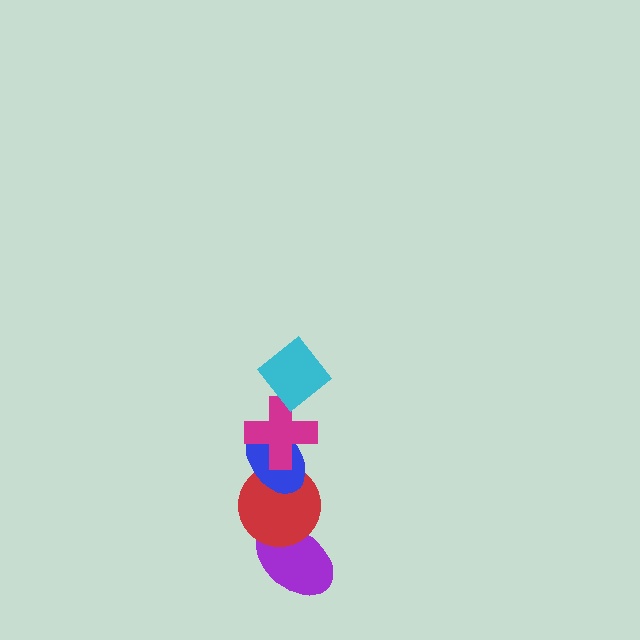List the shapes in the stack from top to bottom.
From top to bottom: the cyan diamond, the magenta cross, the blue ellipse, the red circle, the purple ellipse.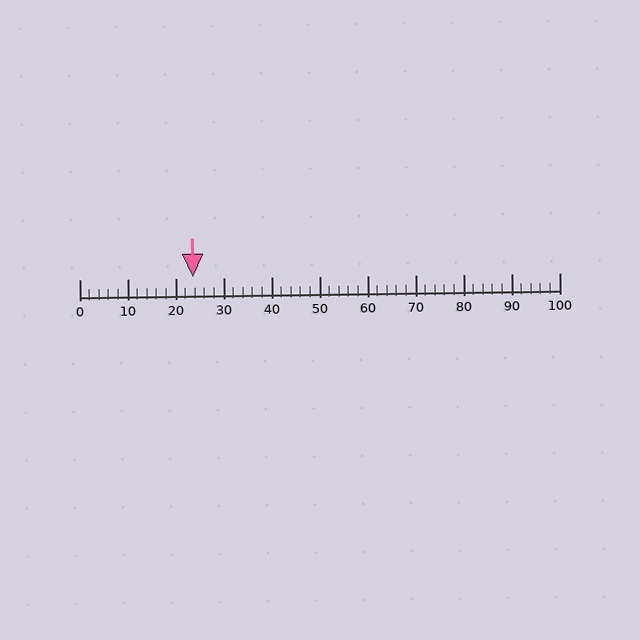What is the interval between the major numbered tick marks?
The major tick marks are spaced 10 units apart.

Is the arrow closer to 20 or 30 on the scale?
The arrow is closer to 20.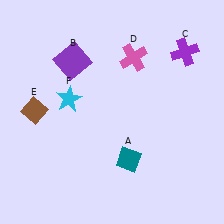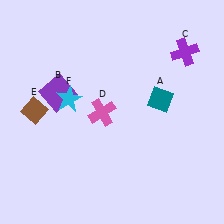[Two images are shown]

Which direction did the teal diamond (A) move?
The teal diamond (A) moved up.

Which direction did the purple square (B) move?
The purple square (B) moved down.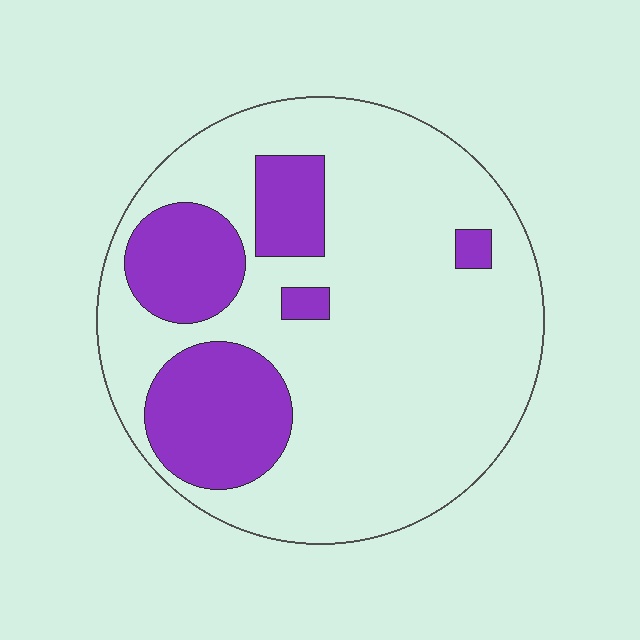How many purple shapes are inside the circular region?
5.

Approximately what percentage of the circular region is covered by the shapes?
Approximately 25%.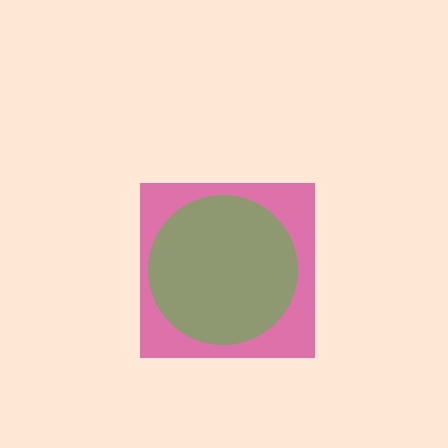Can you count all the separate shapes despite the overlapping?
Yes, there are 2 separate shapes.